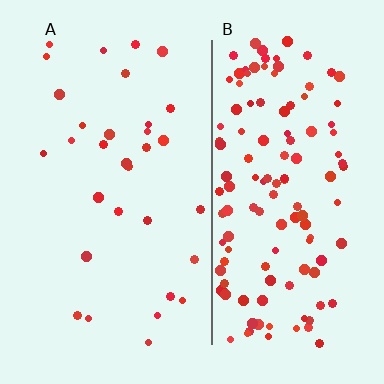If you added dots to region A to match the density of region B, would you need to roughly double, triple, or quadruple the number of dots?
Approximately quadruple.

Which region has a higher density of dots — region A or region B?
B (the right).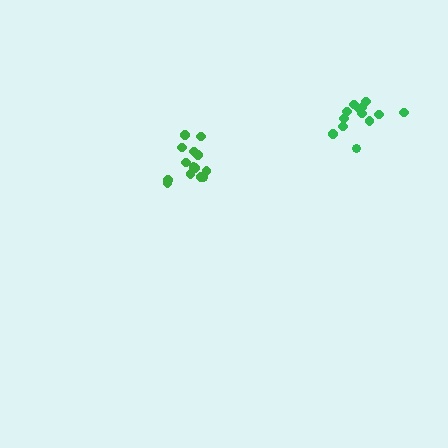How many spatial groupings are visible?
There are 2 spatial groupings.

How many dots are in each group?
Group 1: 14 dots, Group 2: 13 dots (27 total).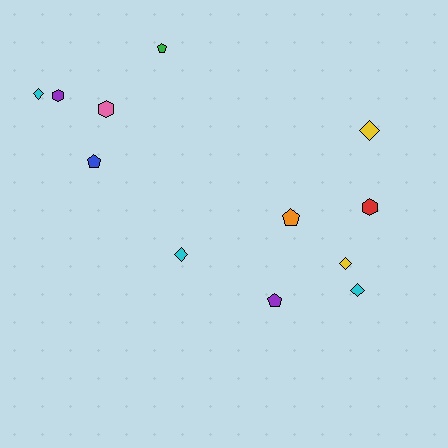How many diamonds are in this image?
There are 5 diamonds.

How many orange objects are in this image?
There is 1 orange object.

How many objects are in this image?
There are 12 objects.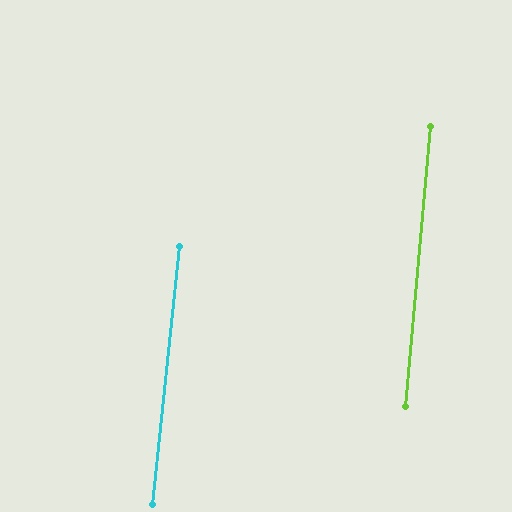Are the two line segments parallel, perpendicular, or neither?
Parallel — their directions differ by only 0.8°.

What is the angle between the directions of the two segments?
Approximately 1 degree.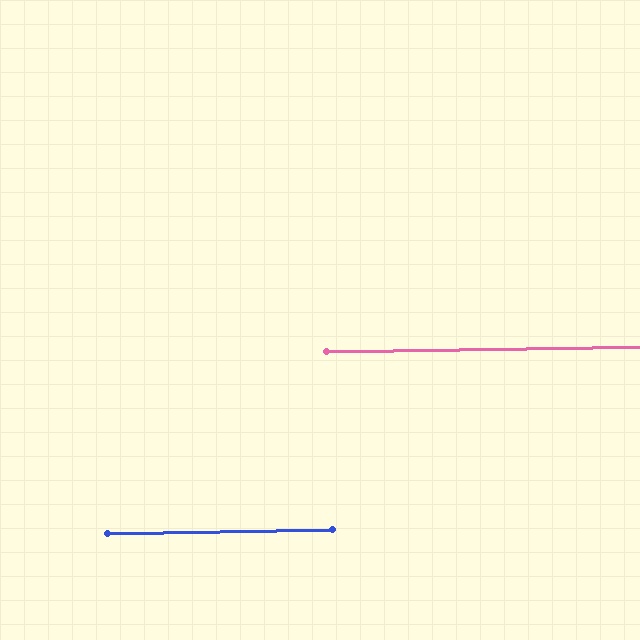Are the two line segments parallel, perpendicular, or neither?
Parallel — their directions differ by only 0.3°.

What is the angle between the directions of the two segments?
Approximately 0 degrees.